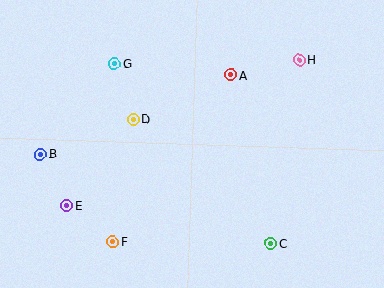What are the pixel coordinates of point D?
Point D is at (133, 119).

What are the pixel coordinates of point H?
Point H is at (299, 60).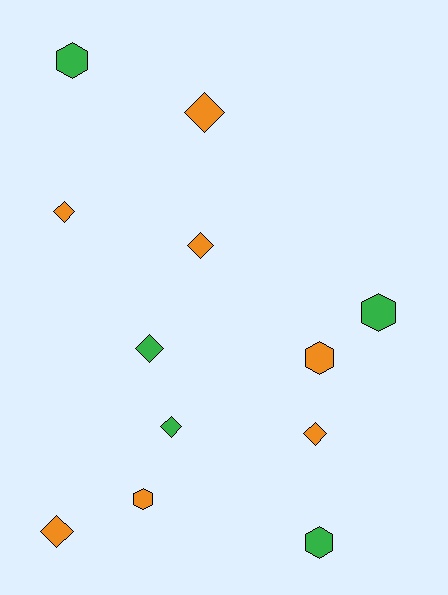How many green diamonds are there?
There are 2 green diamonds.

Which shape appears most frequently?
Diamond, with 7 objects.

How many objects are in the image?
There are 12 objects.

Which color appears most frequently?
Orange, with 7 objects.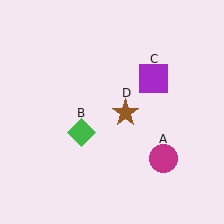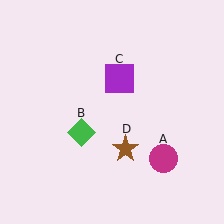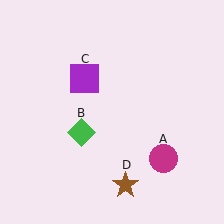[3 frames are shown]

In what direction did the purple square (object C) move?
The purple square (object C) moved left.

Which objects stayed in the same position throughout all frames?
Magenta circle (object A) and green diamond (object B) remained stationary.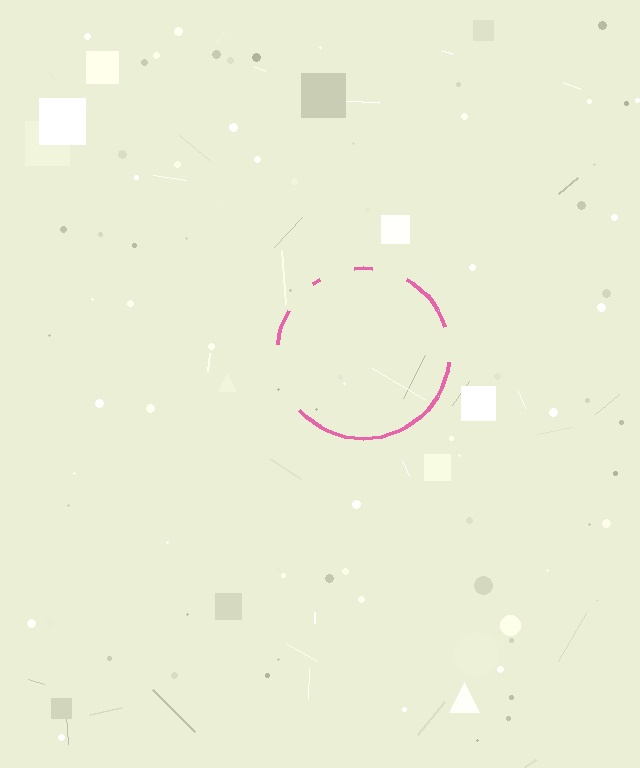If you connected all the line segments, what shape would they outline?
They would outline a circle.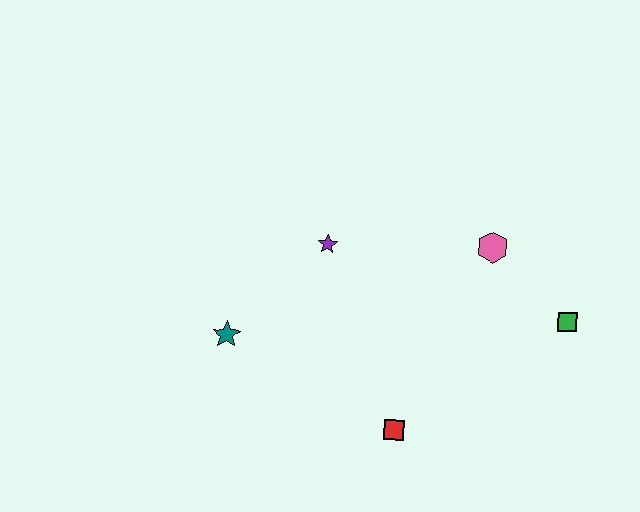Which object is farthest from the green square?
The teal star is farthest from the green square.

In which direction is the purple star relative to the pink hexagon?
The purple star is to the left of the pink hexagon.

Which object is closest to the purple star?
The teal star is closest to the purple star.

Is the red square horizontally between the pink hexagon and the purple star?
Yes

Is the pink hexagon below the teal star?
No